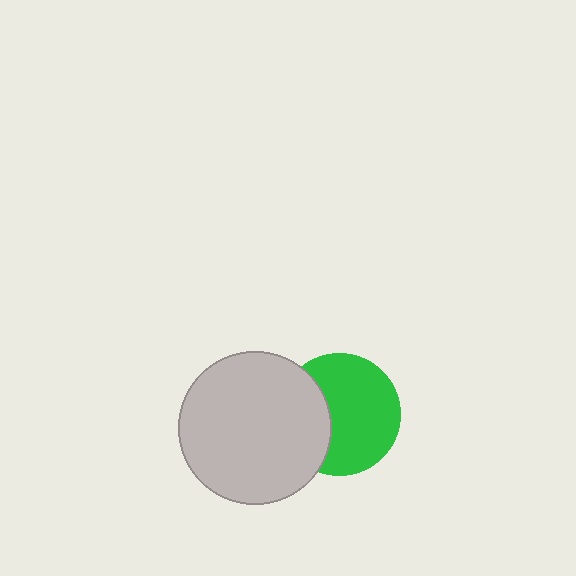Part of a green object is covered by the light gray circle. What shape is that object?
It is a circle.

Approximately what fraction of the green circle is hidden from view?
Roughly 33% of the green circle is hidden behind the light gray circle.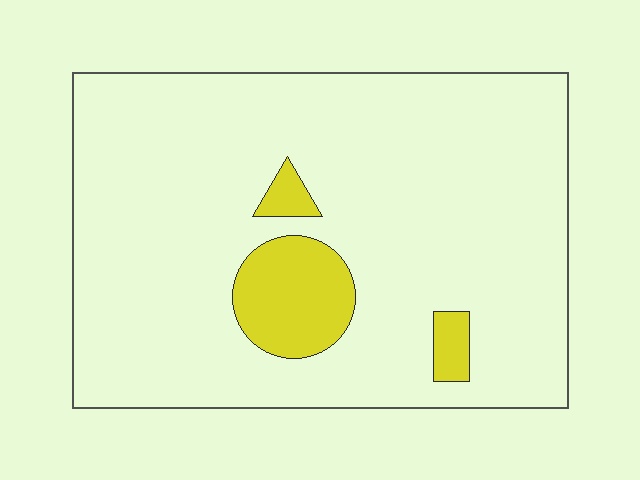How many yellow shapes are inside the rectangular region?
3.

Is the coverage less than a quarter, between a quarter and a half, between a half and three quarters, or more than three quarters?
Less than a quarter.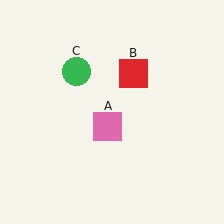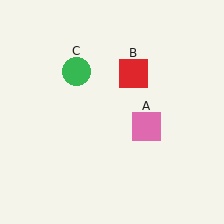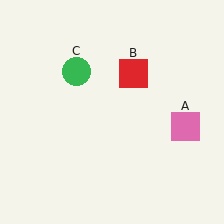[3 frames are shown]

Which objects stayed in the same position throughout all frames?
Red square (object B) and green circle (object C) remained stationary.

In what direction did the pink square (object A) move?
The pink square (object A) moved right.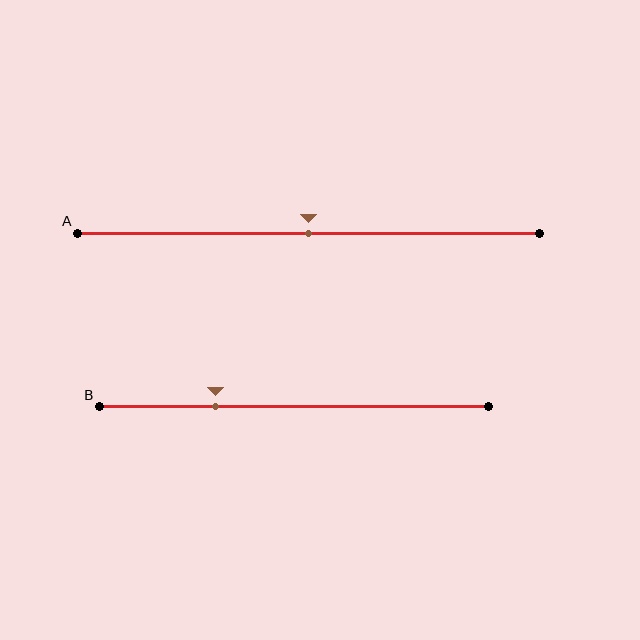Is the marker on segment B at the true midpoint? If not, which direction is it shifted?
No, the marker on segment B is shifted to the left by about 20% of the segment length.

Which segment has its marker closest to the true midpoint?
Segment A has its marker closest to the true midpoint.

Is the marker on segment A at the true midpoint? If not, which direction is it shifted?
Yes, the marker on segment A is at the true midpoint.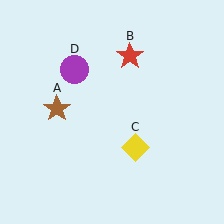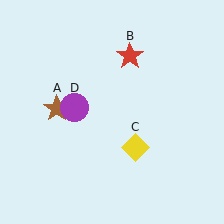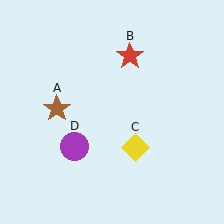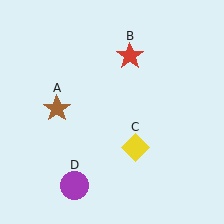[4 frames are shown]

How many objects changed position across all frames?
1 object changed position: purple circle (object D).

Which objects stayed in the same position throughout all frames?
Brown star (object A) and red star (object B) and yellow diamond (object C) remained stationary.